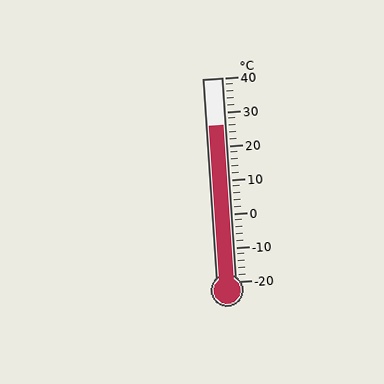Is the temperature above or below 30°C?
The temperature is below 30°C.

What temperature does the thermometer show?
The thermometer shows approximately 26°C.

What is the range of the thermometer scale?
The thermometer scale ranges from -20°C to 40°C.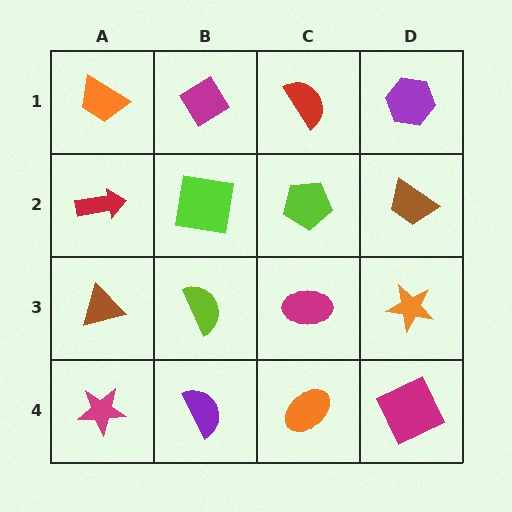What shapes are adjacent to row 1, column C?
A lime pentagon (row 2, column C), a magenta diamond (row 1, column B), a purple hexagon (row 1, column D).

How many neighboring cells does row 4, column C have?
3.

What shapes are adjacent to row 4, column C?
A magenta ellipse (row 3, column C), a purple semicircle (row 4, column B), a magenta square (row 4, column D).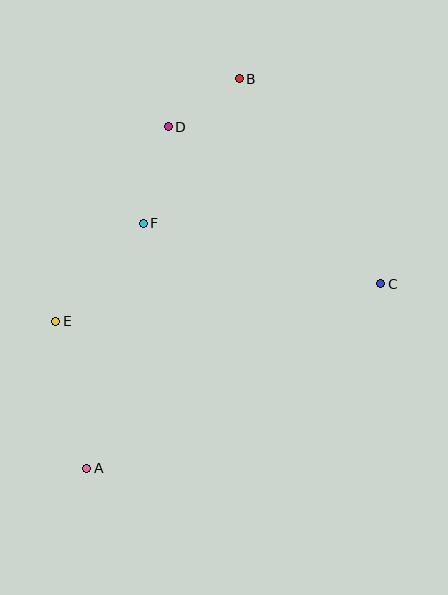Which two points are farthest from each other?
Points A and B are farthest from each other.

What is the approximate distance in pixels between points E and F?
The distance between E and F is approximately 131 pixels.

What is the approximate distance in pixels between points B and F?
The distance between B and F is approximately 174 pixels.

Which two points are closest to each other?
Points B and D are closest to each other.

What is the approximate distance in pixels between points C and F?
The distance between C and F is approximately 245 pixels.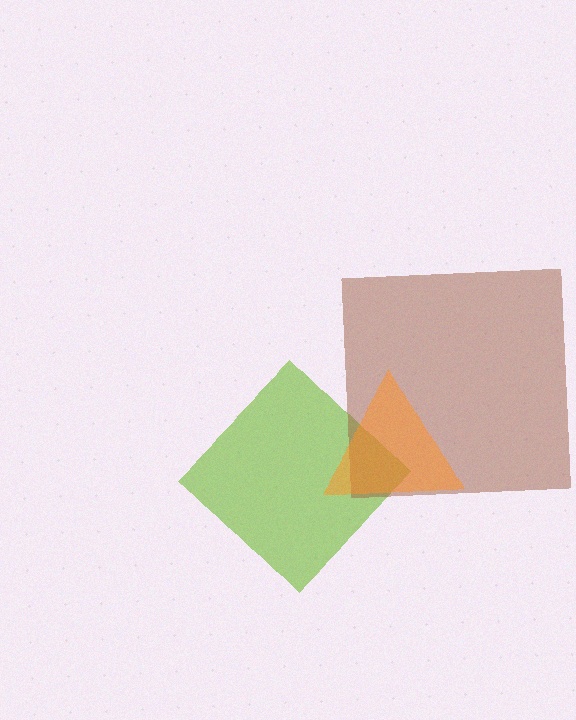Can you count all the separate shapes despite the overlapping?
Yes, there are 3 separate shapes.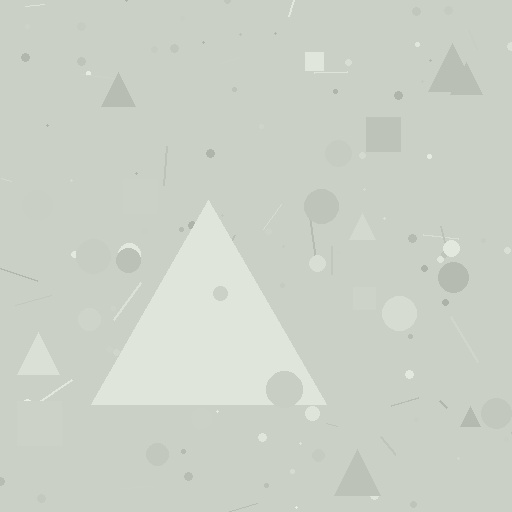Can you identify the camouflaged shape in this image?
The camouflaged shape is a triangle.